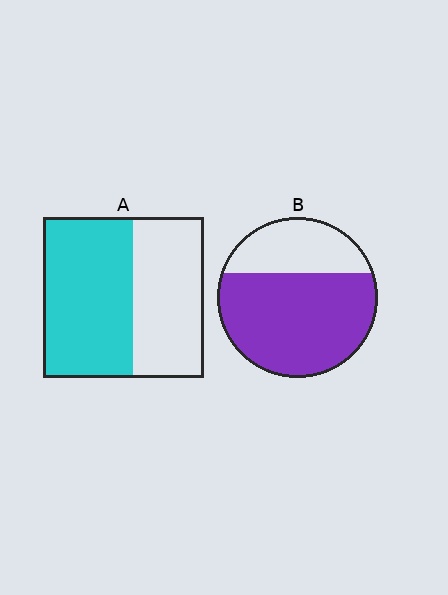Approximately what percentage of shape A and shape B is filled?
A is approximately 55% and B is approximately 70%.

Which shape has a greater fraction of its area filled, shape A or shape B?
Shape B.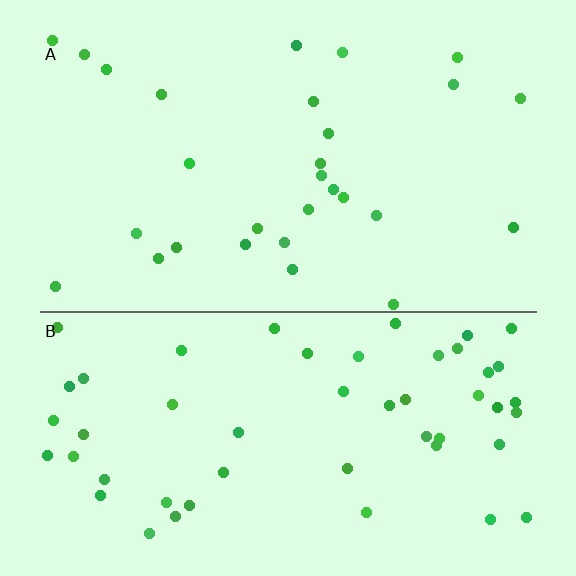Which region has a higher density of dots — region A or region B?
B (the bottom).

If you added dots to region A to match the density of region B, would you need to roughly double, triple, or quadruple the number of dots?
Approximately double.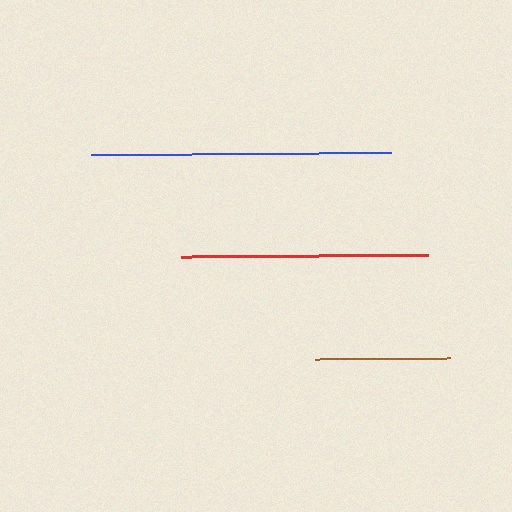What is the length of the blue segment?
The blue segment is approximately 301 pixels long.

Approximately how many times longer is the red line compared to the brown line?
The red line is approximately 1.8 times the length of the brown line.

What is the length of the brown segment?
The brown segment is approximately 134 pixels long.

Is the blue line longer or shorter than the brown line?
The blue line is longer than the brown line.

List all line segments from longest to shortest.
From longest to shortest: blue, red, brown.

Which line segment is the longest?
The blue line is the longest at approximately 301 pixels.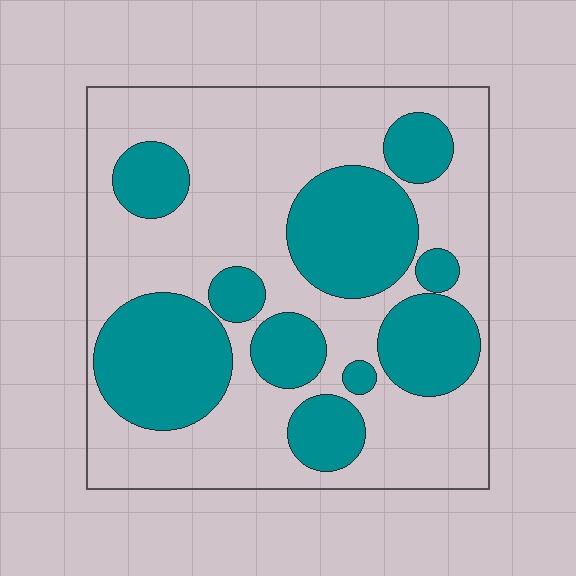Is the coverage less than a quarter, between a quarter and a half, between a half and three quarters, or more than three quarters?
Between a quarter and a half.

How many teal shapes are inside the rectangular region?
10.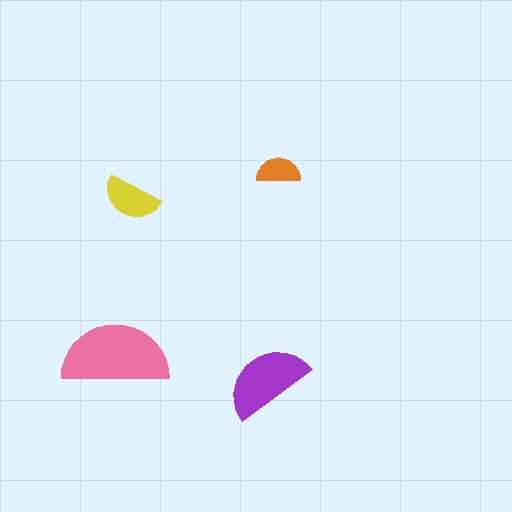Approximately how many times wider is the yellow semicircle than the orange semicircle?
About 1.5 times wider.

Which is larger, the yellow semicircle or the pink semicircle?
The pink one.